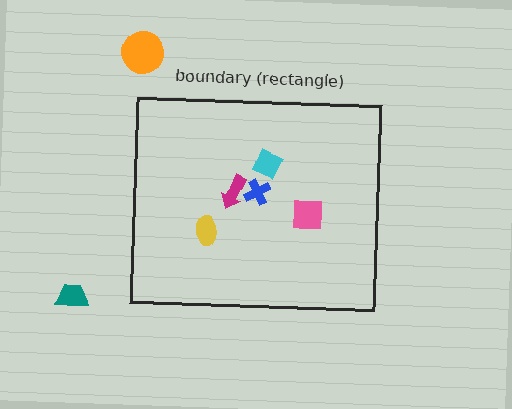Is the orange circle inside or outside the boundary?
Outside.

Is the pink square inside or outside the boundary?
Inside.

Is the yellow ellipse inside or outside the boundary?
Inside.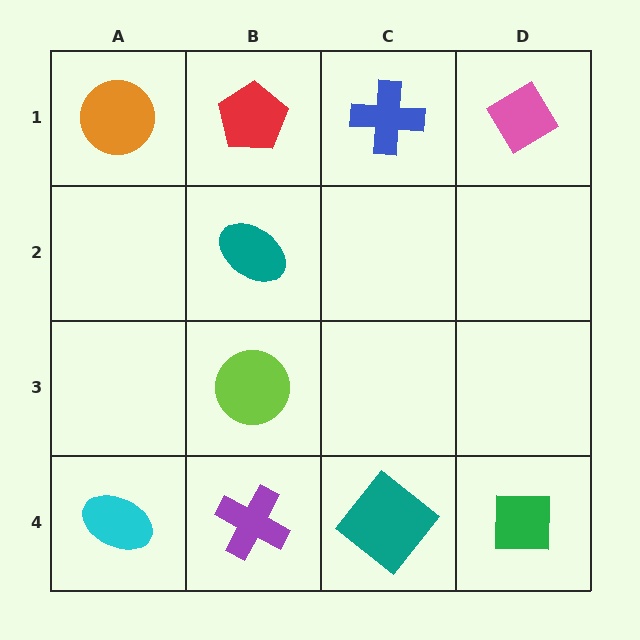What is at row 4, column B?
A purple cross.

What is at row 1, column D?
A pink diamond.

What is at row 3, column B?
A lime circle.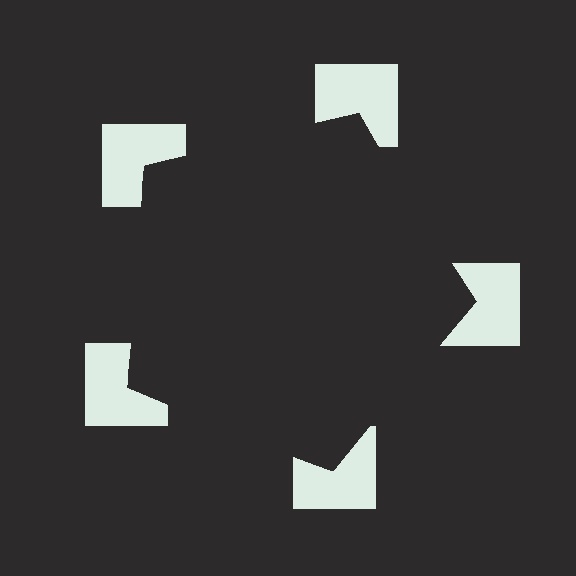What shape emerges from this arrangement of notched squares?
An illusory pentagon — its edges are inferred from the aligned wedge cuts in the notched squares, not physically drawn.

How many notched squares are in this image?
There are 5 — one at each vertex of the illusory pentagon.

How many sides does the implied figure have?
5 sides.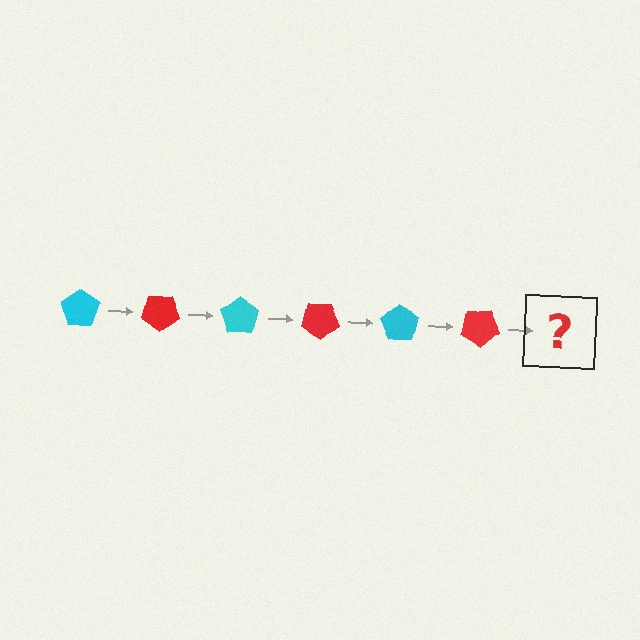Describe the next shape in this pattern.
It should be a cyan pentagon, rotated 210 degrees from the start.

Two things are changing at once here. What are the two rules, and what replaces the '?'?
The two rules are that it rotates 35 degrees each step and the color cycles through cyan and red. The '?' should be a cyan pentagon, rotated 210 degrees from the start.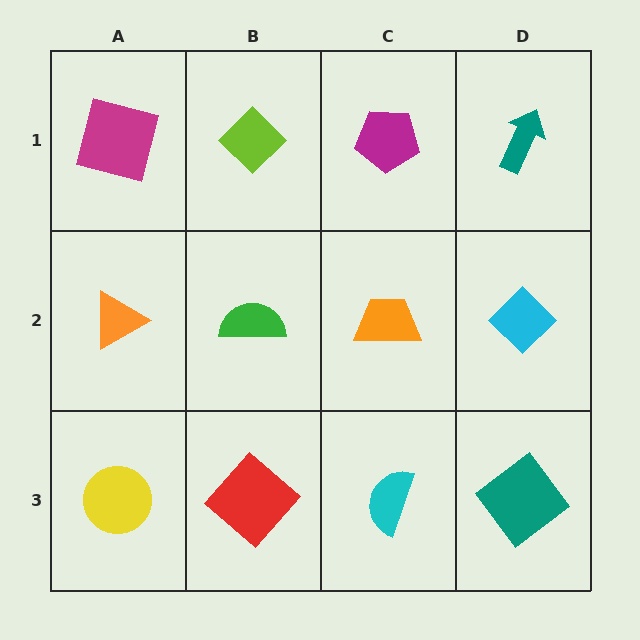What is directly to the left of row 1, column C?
A lime diamond.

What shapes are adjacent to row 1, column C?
An orange trapezoid (row 2, column C), a lime diamond (row 1, column B), a teal arrow (row 1, column D).